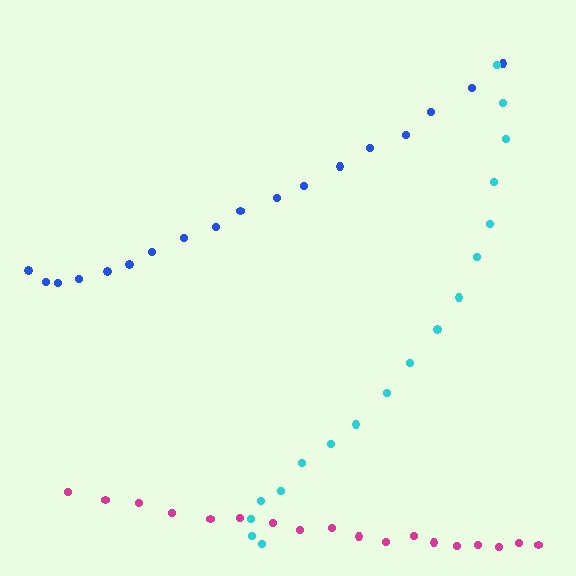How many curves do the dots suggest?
There are 3 distinct paths.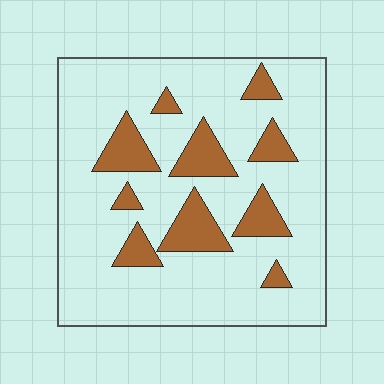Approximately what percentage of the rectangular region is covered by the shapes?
Approximately 20%.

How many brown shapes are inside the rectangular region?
10.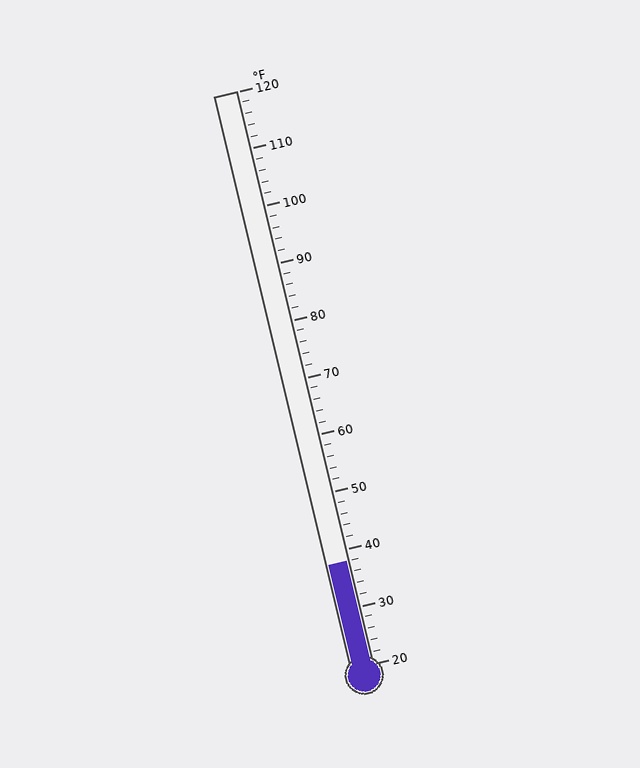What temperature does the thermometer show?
The thermometer shows approximately 38°F.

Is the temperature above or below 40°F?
The temperature is below 40°F.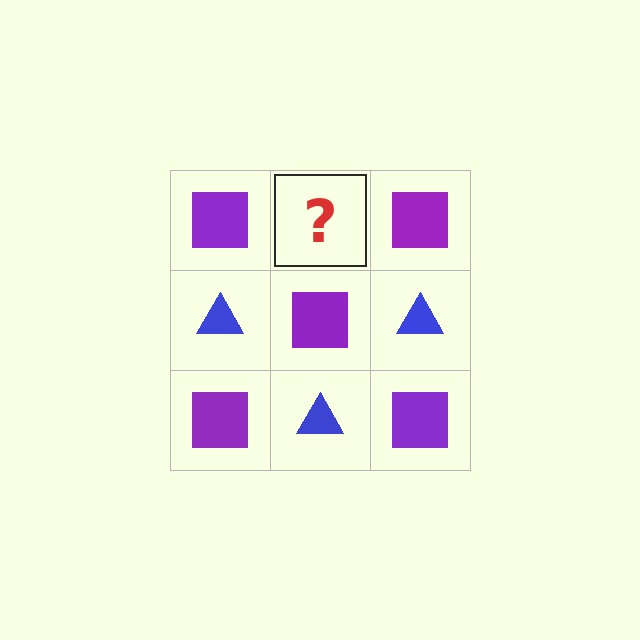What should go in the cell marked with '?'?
The missing cell should contain a blue triangle.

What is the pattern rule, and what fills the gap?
The rule is that it alternates purple square and blue triangle in a checkerboard pattern. The gap should be filled with a blue triangle.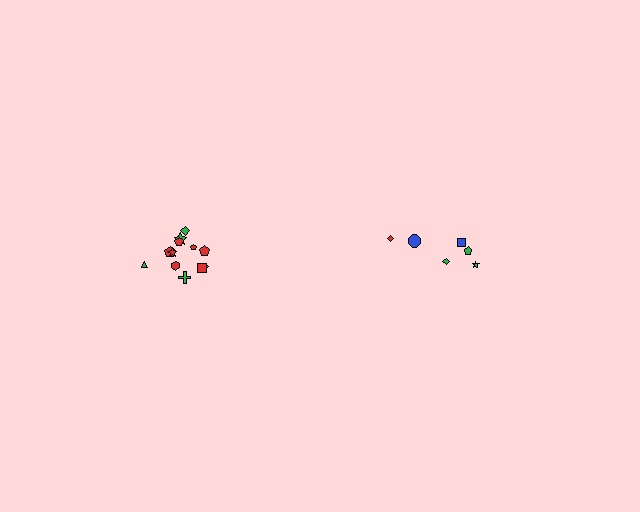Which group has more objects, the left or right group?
The left group.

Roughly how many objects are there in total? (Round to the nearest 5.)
Roughly 20 objects in total.